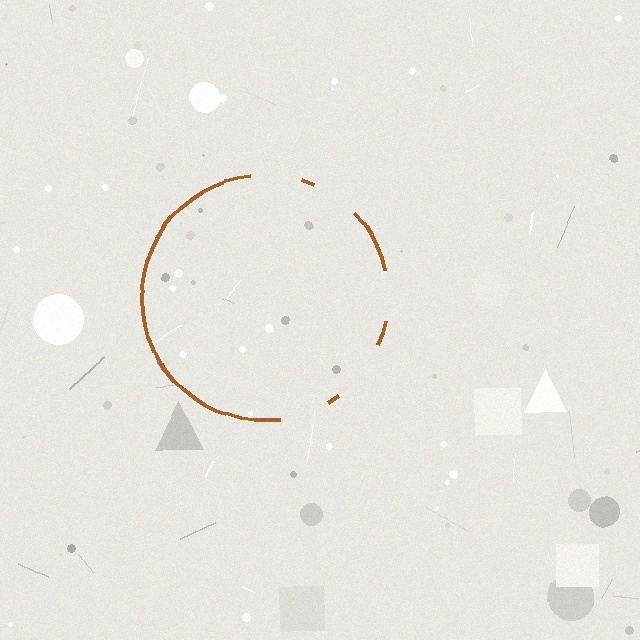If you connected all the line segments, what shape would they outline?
They would outline a circle.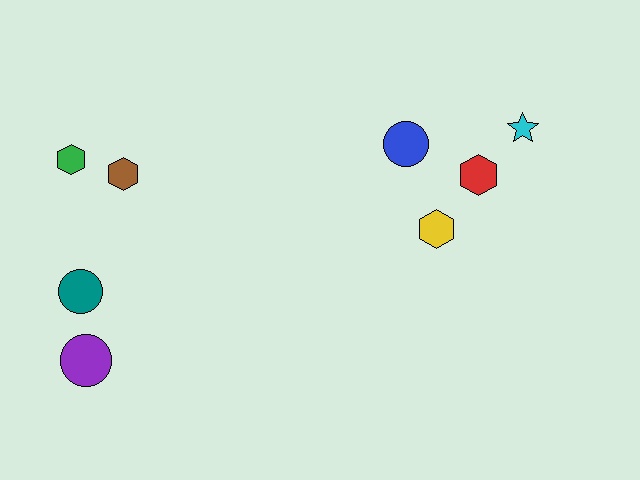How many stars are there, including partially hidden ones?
There is 1 star.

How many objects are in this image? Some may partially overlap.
There are 8 objects.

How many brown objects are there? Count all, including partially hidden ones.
There is 1 brown object.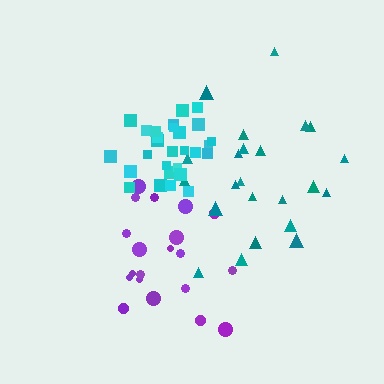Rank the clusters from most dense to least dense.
cyan, purple, teal.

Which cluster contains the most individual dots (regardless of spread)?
Cyan (28).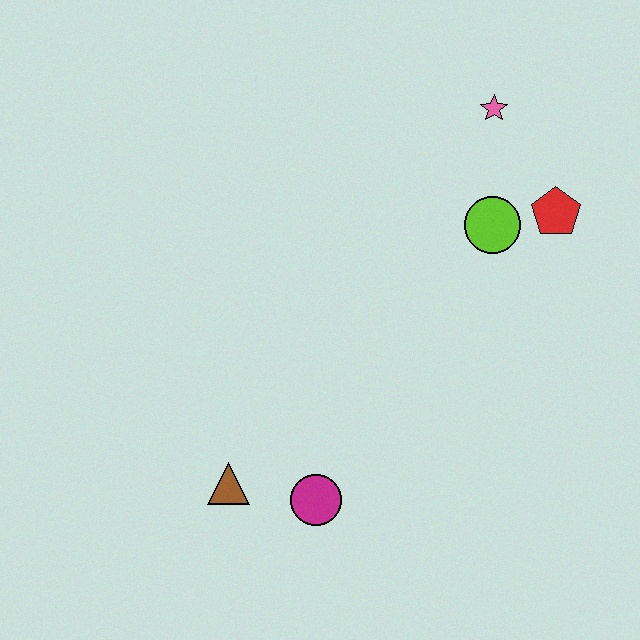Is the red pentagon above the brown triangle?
Yes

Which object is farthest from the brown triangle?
The pink star is farthest from the brown triangle.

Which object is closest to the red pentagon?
The lime circle is closest to the red pentagon.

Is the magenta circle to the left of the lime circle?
Yes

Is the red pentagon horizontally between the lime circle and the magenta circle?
No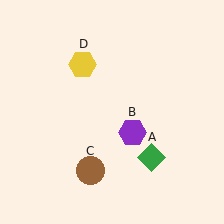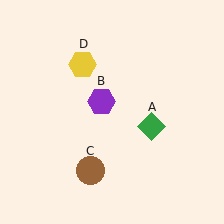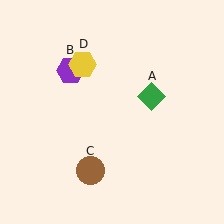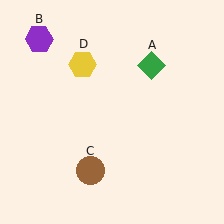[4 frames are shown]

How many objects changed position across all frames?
2 objects changed position: green diamond (object A), purple hexagon (object B).